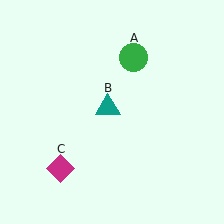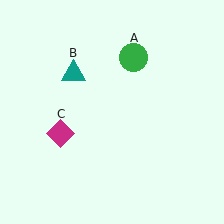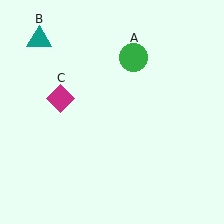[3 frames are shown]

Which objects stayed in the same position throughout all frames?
Green circle (object A) remained stationary.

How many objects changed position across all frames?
2 objects changed position: teal triangle (object B), magenta diamond (object C).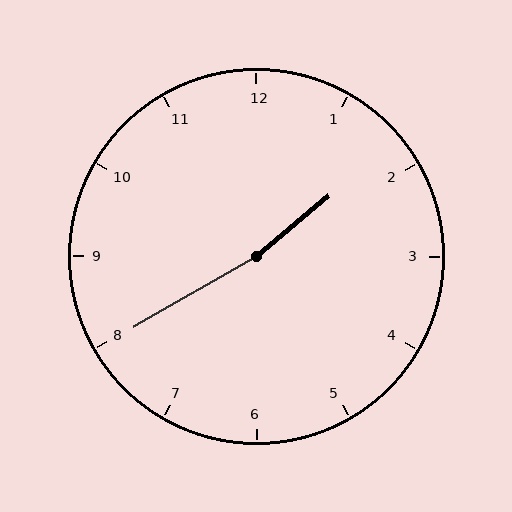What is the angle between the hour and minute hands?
Approximately 170 degrees.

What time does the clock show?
1:40.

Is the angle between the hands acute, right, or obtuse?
It is obtuse.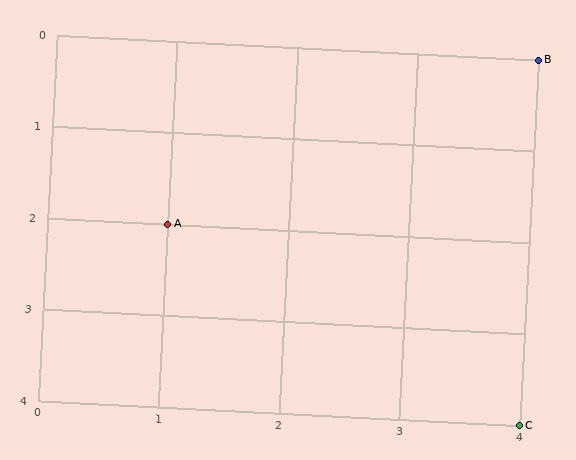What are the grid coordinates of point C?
Point C is at grid coordinates (4, 4).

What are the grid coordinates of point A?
Point A is at grid coordinates (1, 2).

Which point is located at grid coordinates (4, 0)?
Point B is at (4, 0).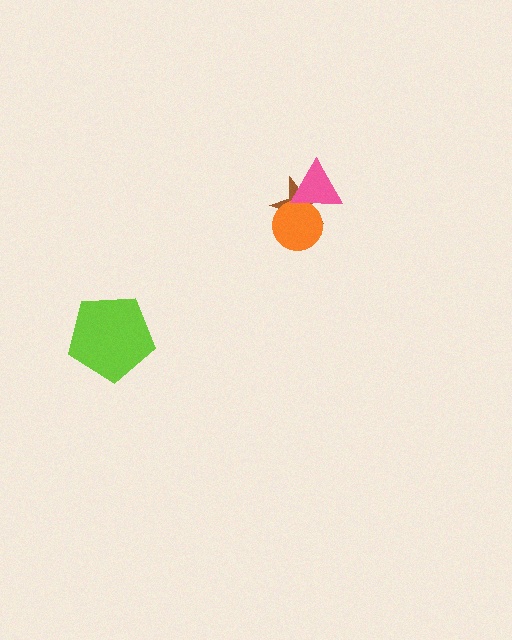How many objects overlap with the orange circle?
2 objects overlap with the orange circle.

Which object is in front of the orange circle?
The pink triangle is in front of the orange circle.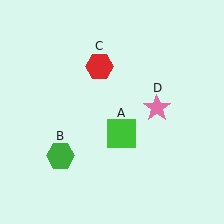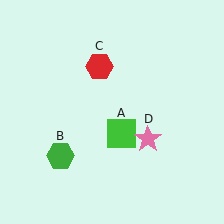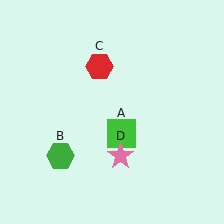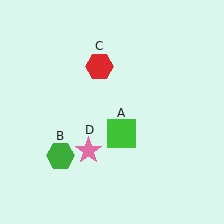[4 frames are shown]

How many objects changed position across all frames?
1 object changed position: pink star (object D).